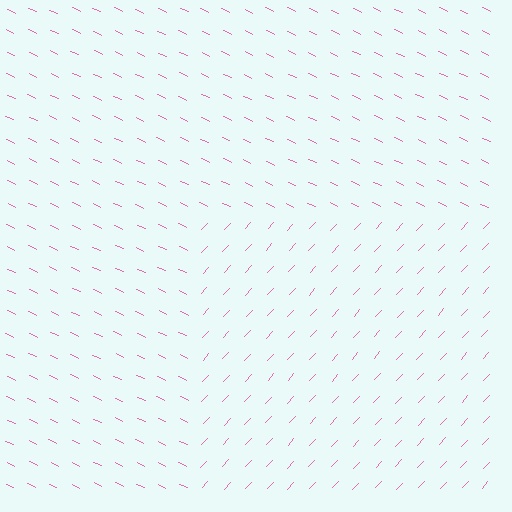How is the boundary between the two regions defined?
The boundary is defined purely by a change in line orientation (approximately 72 degrees difference). All lines are the same color and thickness.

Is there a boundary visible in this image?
Yes, there is a texture boundary formed by a change in line orientation.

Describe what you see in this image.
The image is filled with small pink line segments. A rectangle region in the image has lines oriented differently from the surrounding lines, creating a visible texture boundary.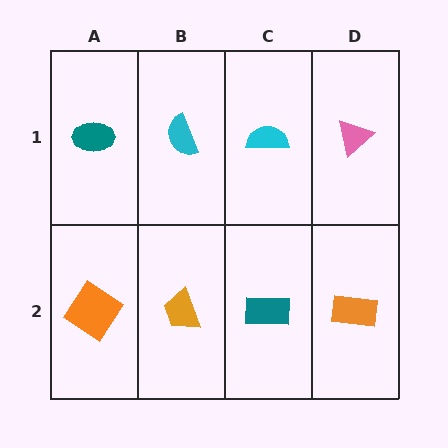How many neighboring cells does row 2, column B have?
3.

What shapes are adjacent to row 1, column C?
A teal rectangle (row 2, column C), a cyan semicircle (row 1, column B), a pink triangle (row 1, column D).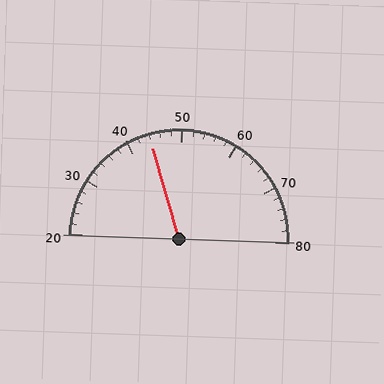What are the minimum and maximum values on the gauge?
The gauge ranges from 20 to 80.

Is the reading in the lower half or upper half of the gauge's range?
The reading is in the lower half of the range (20 to 80).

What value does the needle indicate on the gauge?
The needle indicates approximately 44.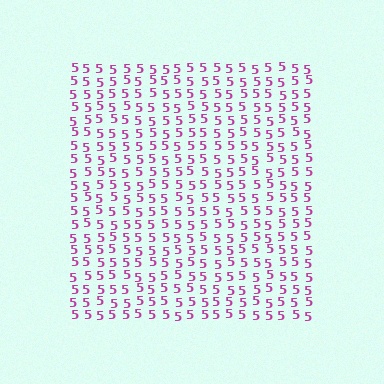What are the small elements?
The small elements are digit 5's.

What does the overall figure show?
The overall figure shows a square.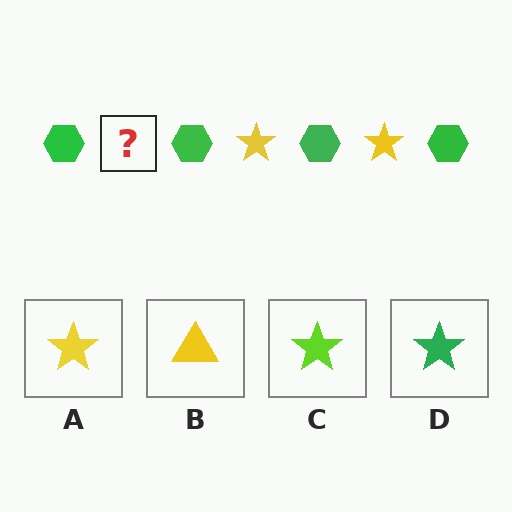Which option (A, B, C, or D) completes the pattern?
A.